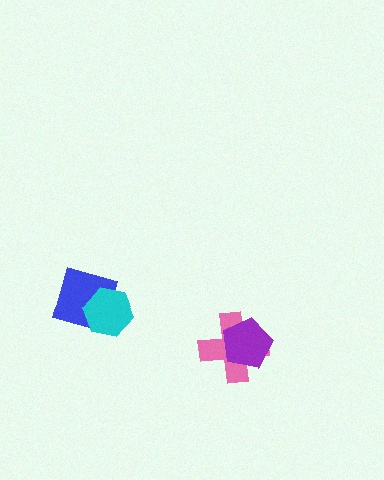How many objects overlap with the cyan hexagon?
1 object overlaps with the cyan hexagon.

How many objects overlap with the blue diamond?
1 object overlaps with the blue diamond.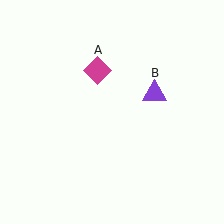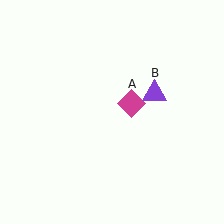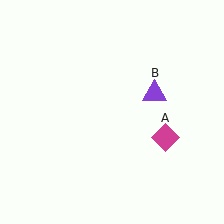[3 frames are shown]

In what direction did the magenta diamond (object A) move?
The magenta diamond (object A) moved down and to the right.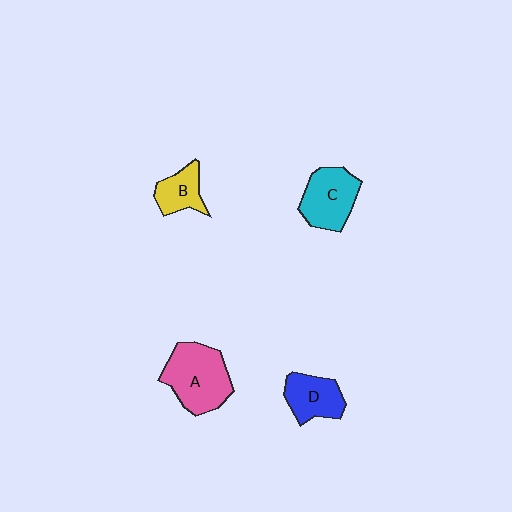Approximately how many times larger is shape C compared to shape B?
Approximately 1.6 times.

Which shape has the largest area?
Shape A (pink).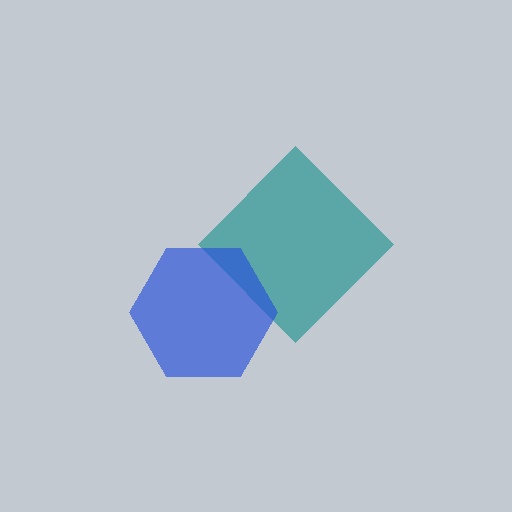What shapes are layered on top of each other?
The layered shapes are: a teal diamond, a blue hexagon.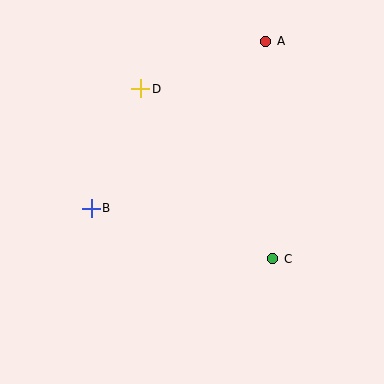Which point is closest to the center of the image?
Point B at (91, 208) is closest to the center.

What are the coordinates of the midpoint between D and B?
The midpoint between D and B is at (116, 148).